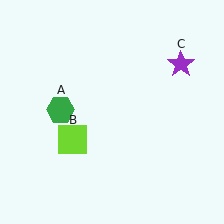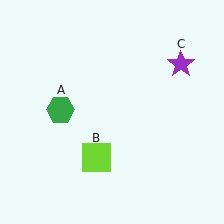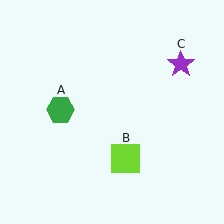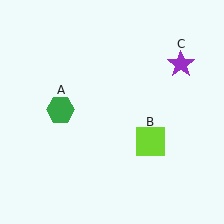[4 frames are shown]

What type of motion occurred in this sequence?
The lime square (object B) rotated counterclockwise around the center of the scene.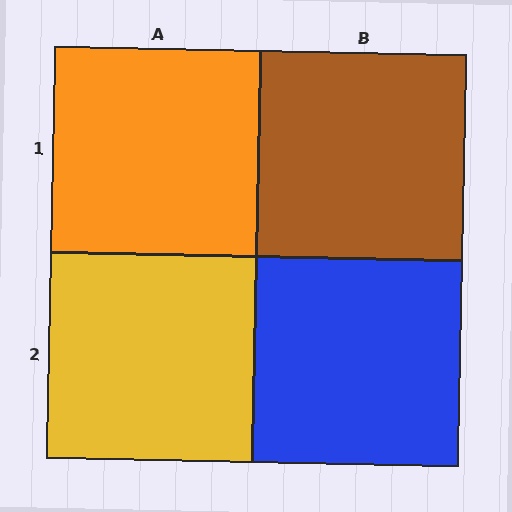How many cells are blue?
1 cell is blue.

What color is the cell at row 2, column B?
Blue.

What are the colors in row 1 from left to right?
Orange, brown.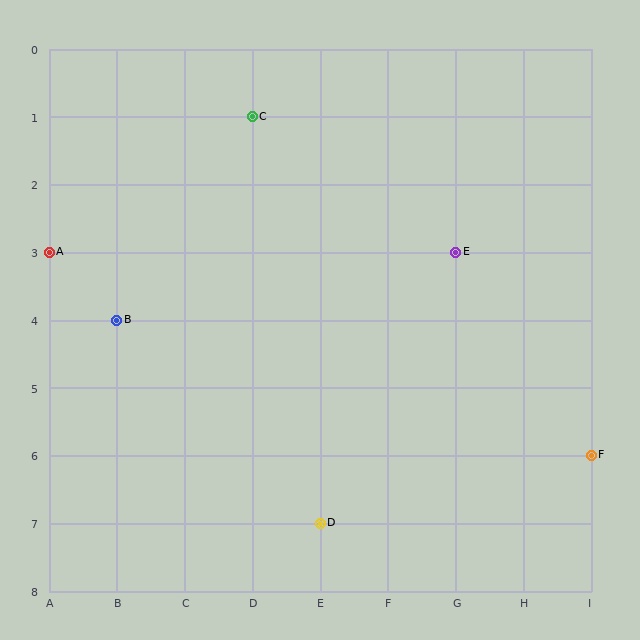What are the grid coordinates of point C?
Point C is at grid coordinates (D, 1).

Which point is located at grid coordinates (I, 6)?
Point F is at (I, 6).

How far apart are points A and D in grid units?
Points A and D are 4 columns and 4 rows apart (about 5.7 grid units diagonally).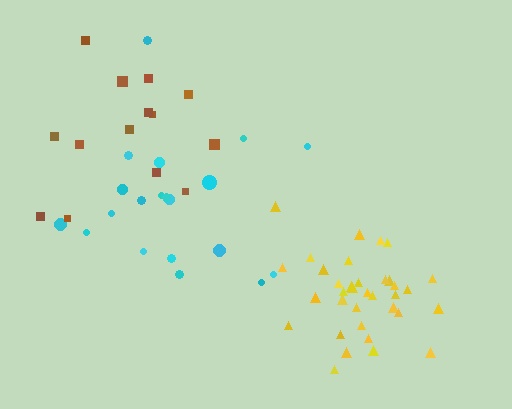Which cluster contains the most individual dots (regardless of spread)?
Yellow (35).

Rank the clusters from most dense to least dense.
yellow, brown, cyan.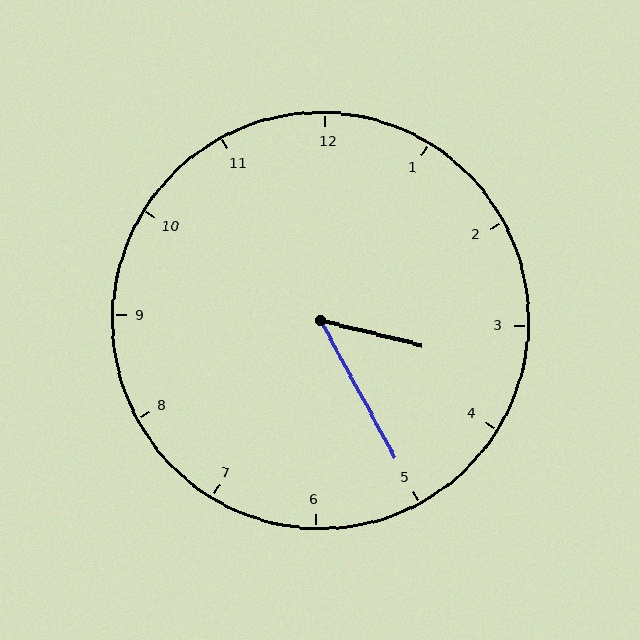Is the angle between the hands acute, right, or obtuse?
It is acute.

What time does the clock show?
3:25.